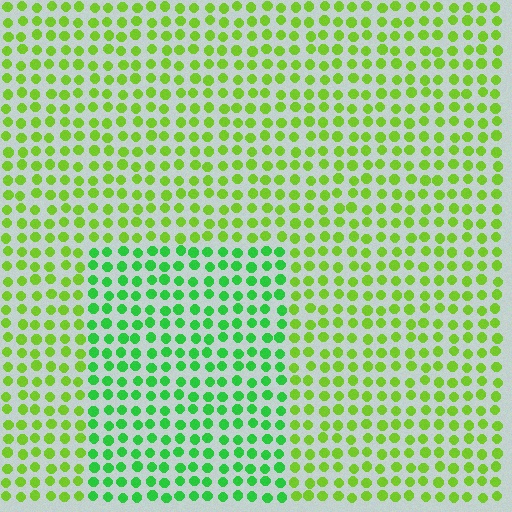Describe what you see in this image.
The image is filled with small lime elements in a uniform arrangement. A rectangle-shaped region is visible where the elements are tinted to a slightly different hue, forming a subtle color boundary.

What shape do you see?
I see a rectangle.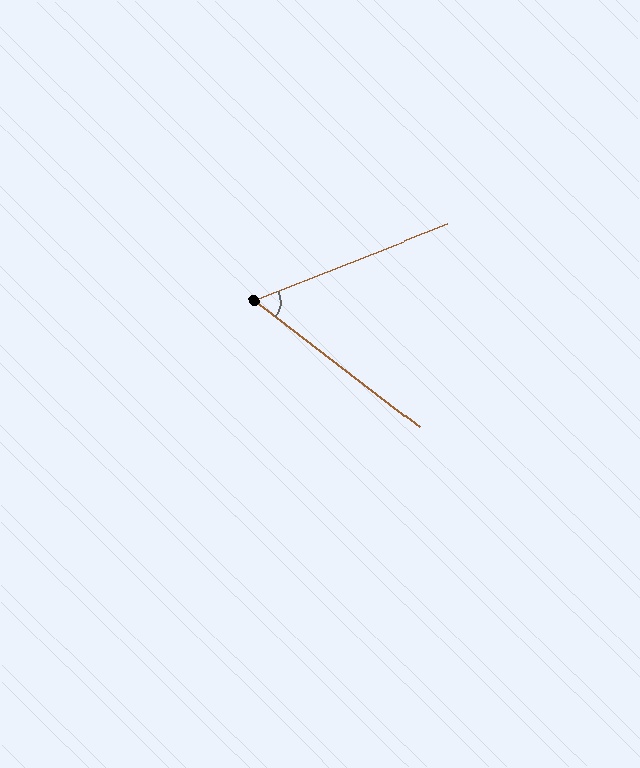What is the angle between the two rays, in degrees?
Approximately 59 degrees.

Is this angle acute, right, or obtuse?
It is acute.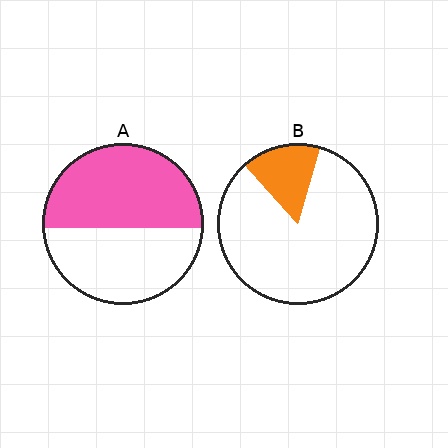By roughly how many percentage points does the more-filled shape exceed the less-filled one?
By roughly 35 percentage points (A over B).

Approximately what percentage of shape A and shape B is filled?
A is approximately 55% and B is approximately 15%.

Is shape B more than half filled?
No.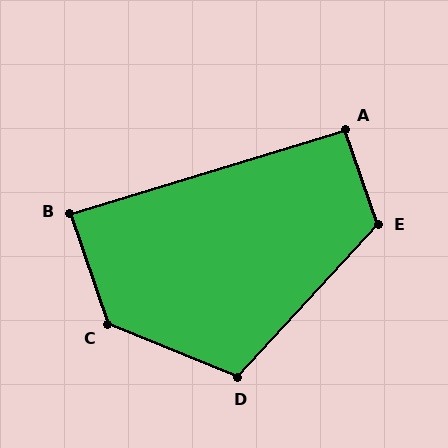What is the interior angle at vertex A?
Approximately 92 degrees (approximately right).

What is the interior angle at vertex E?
Approximately 119 degrees (obtuse).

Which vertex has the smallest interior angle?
B, at approximately 89 degrees.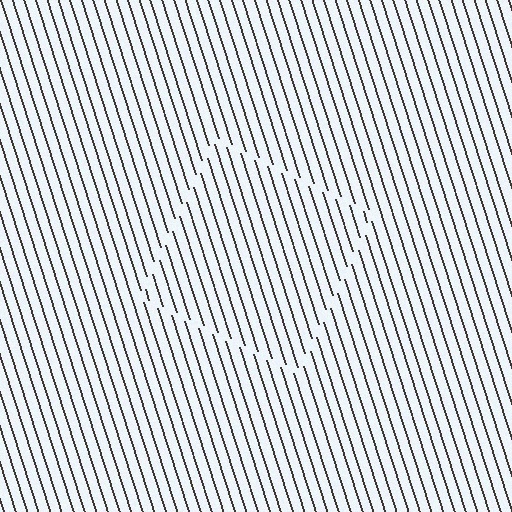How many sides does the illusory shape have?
4 sides — the line-ends trace a square.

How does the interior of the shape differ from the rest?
The interior of the shape contains the same grating, shifted by half a period — the contour is defined by the phase discontinuity where line-ends from the inner and outer gratings abut.